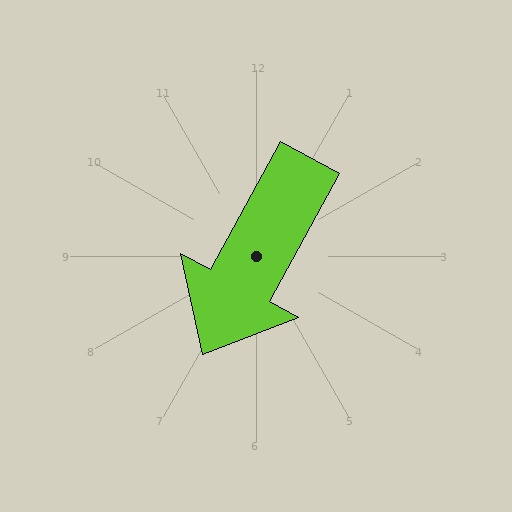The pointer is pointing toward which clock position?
Roughly 7 o'clock.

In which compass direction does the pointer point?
Southwest.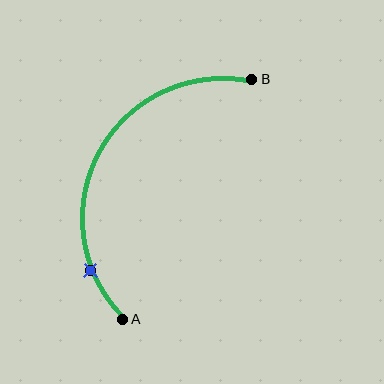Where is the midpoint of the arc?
The arc midpoint is the point on the curve farthest from the straight line joining A and B. It sits to the left of that line.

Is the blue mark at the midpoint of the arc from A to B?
No. The blue mark lies on the arc but is closer to endpoint A. The arc midpoint would be at the point on the curve equidistant along the arc from both A and B.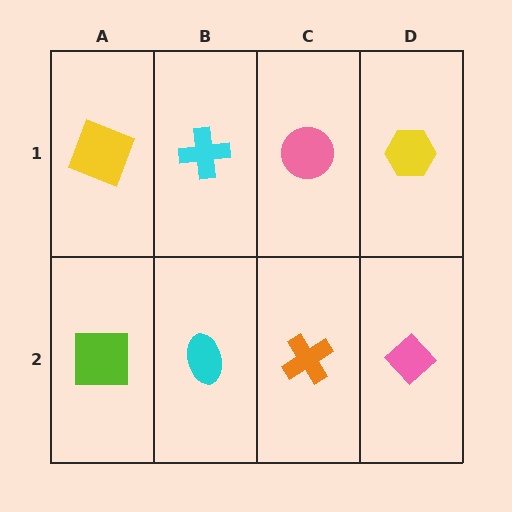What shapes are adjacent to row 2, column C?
A pink circle (row 1, column C), a cyan ellipse (row 2, column B), a pink diamond (row 2, column D).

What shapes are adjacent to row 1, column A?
A lime square (row 2, column A), a cyan cross (row 1, column B).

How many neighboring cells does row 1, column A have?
2.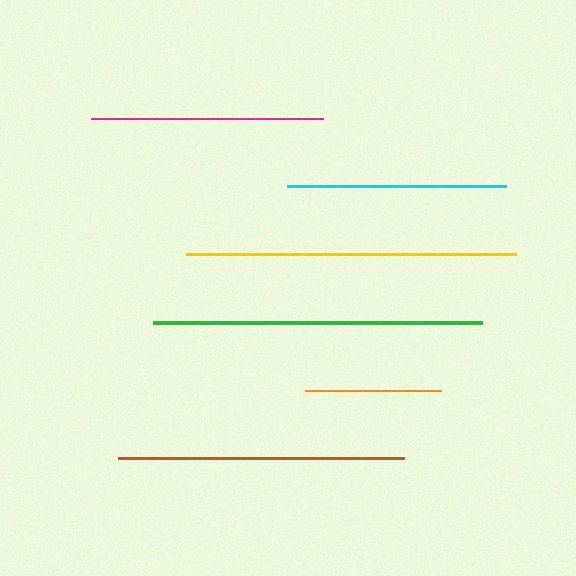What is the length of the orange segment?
The orange segment is approximately 136 pixels long.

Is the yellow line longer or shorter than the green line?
The yellow line is longer than the green line.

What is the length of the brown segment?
The brown segment is approximately 286 pixels long.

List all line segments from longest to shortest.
From longest to shortest: yellow, green, brown, magenta, cyan, orange.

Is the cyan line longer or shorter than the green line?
The green line is longer than the cyan line.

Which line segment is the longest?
The yellow line is the longest at approximately 330 pixels.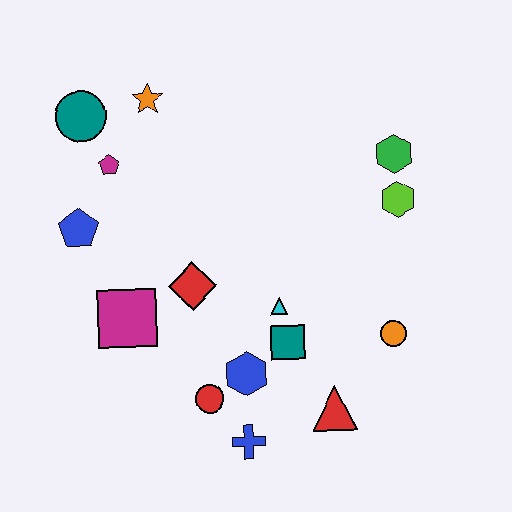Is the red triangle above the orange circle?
No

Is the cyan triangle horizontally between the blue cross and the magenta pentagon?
No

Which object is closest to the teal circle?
The magenta pentagon is closest to the teal circle.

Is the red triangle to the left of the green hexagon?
Yes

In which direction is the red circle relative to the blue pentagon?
The red circle is below the blue pentagon.